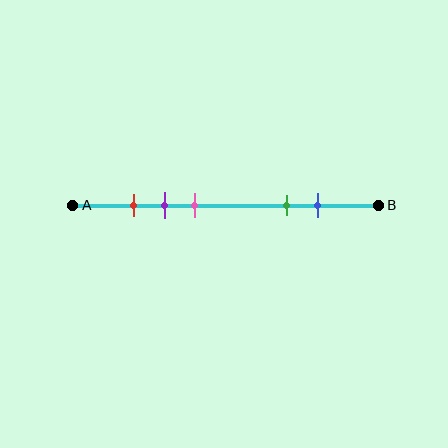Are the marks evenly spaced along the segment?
No, the marks are not evenly spaced.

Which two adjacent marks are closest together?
The red and purple marks are the closest adjacent pair.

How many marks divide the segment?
There are 5 marks dividing the segment.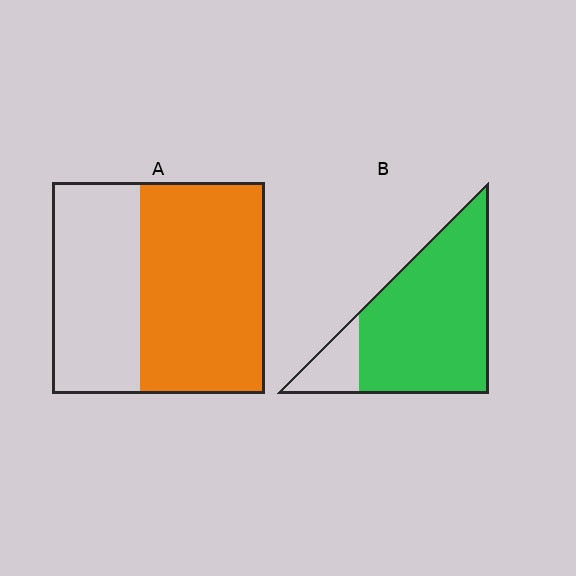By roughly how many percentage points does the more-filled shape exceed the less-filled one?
By roughly 25 percentage points (B over A).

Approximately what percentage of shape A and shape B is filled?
A is approximately 60% and B is approximately 85%.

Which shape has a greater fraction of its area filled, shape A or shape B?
Shape B.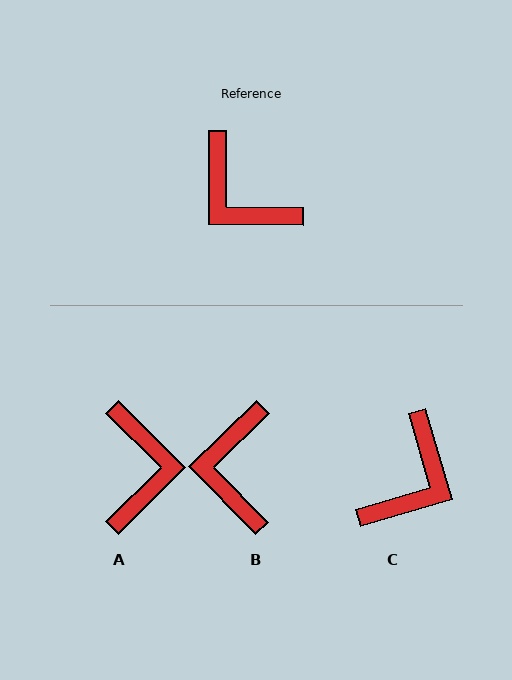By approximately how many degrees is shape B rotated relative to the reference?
Approximately 46 degrees clockwise.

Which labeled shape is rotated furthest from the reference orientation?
A, about 135 degrees away.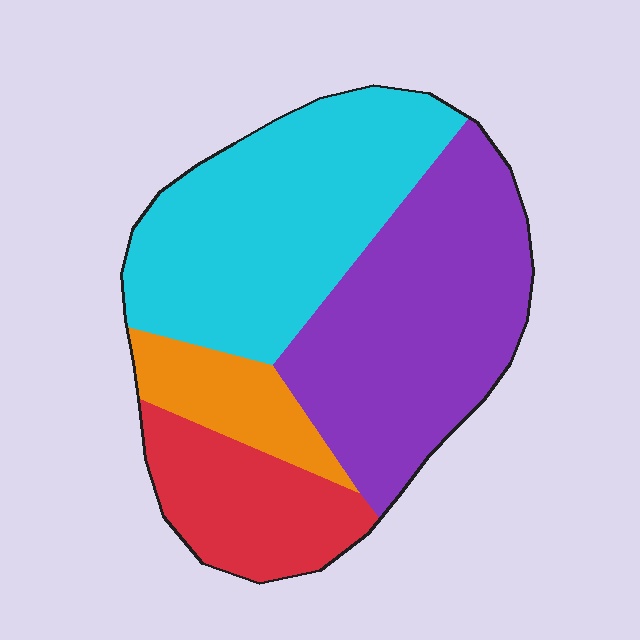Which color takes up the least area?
Orange, at roughly 10%.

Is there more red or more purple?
Purple.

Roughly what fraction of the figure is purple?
Purple takes up about three eighths (3/8) of the figure.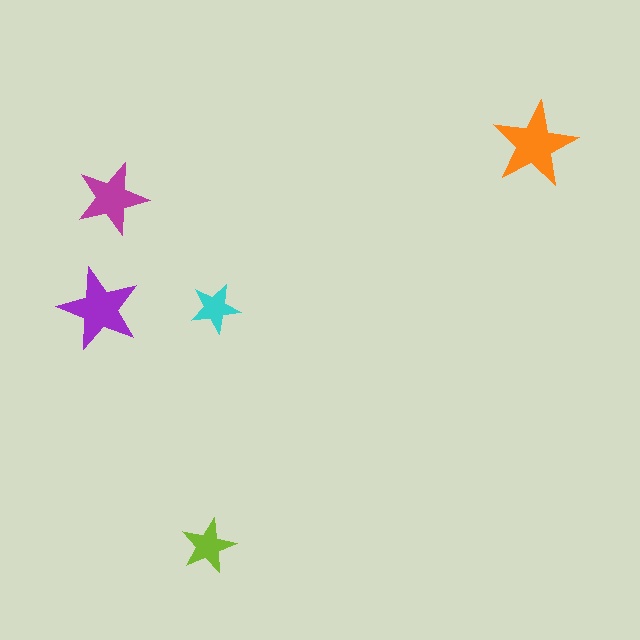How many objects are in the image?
There are 5 objects in the image.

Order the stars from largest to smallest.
the orange one, the purple one, the magenta one, the lime one, the cyan one.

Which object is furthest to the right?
The orange star is rightmost.